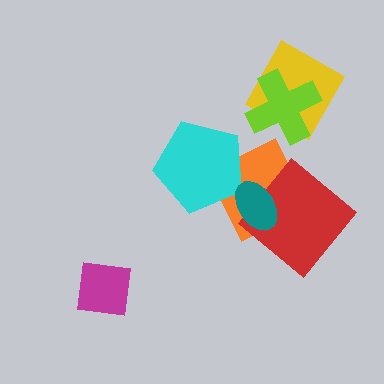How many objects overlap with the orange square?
3 objects overlap with the orange square.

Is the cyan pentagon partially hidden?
Yes, it is partially covered by another shape.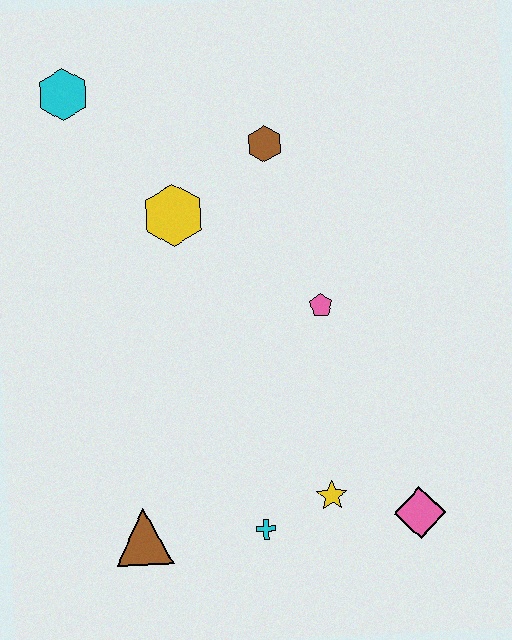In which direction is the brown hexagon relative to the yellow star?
The brown hexagon is above the yellow star.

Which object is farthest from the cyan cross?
The cyan hexagon is farthest from the cyan cross.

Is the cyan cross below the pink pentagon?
Yes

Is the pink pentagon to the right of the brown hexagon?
Yes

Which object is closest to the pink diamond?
The yellow star is closest to the pink diamond.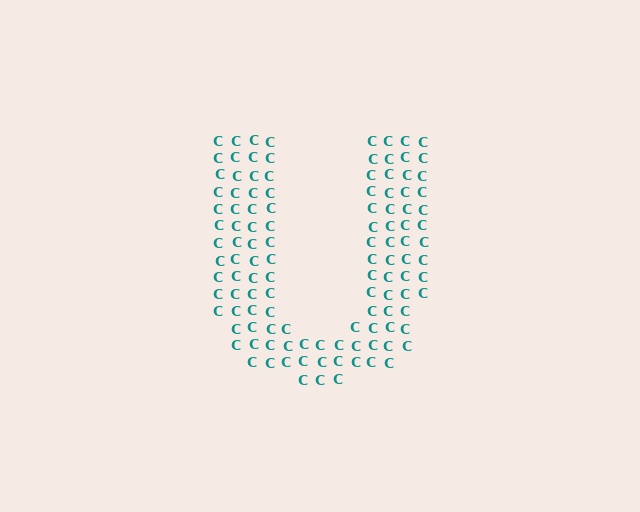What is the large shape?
The large shape is the letter U.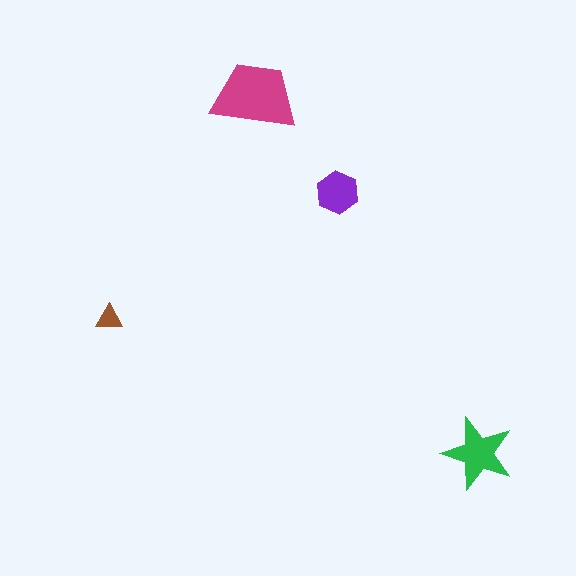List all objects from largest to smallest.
The magenta trapezoid, the green star, the purple hexagon, the brown triangle.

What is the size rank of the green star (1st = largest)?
2nd.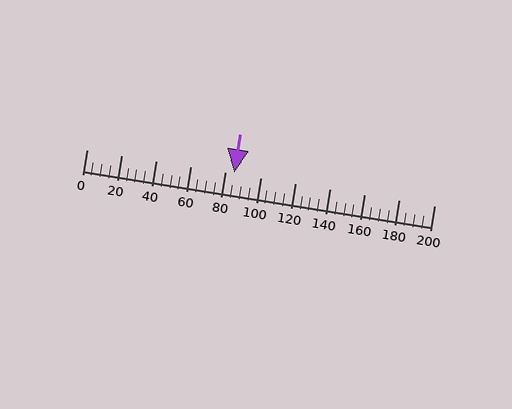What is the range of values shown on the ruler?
The ruler shows values from 0 to 200.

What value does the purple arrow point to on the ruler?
The purple arrow points to approximately 85.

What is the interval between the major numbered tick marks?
The major tick marks are spaced 20 units apart.